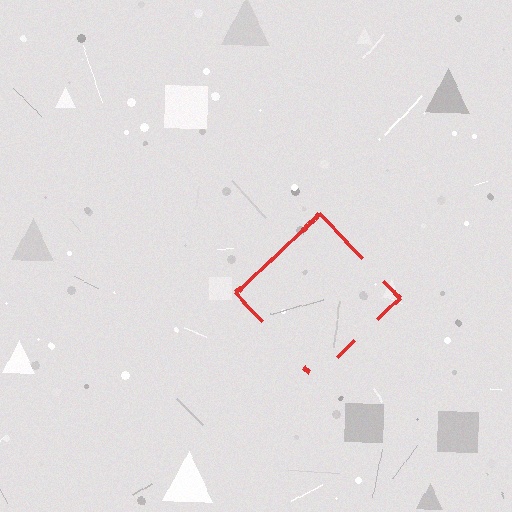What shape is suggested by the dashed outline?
The dashed outline suggests a diamond.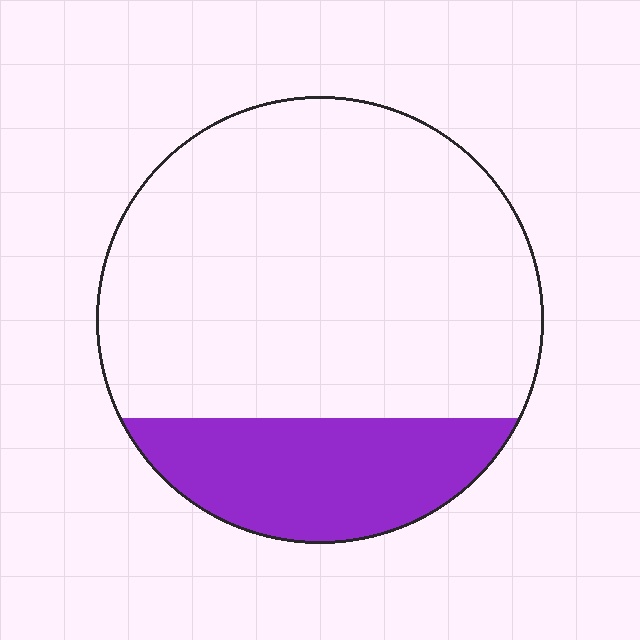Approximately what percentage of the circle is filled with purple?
Approximately 25%.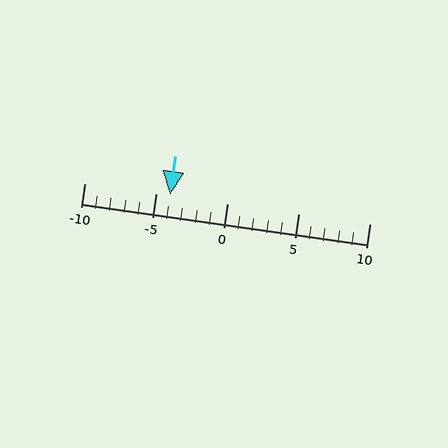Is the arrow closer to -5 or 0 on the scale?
The arrow is closer to -5.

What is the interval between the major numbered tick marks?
The major tick marks are spaced 5 units apart.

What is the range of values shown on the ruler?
The ruler shows values from -10 to 10.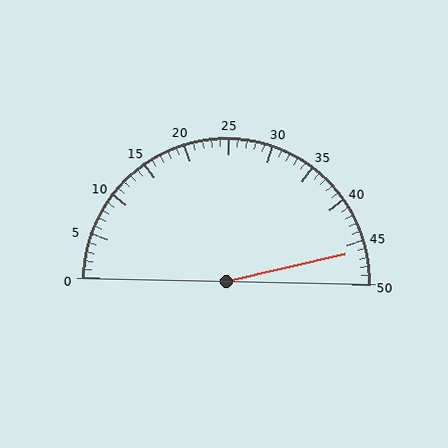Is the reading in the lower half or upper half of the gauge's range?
The reading is in the upper half of the range (0 to 50).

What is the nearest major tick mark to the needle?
The nearest major tick mark is 45.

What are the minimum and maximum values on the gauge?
The gauge ranges from 0 to 50.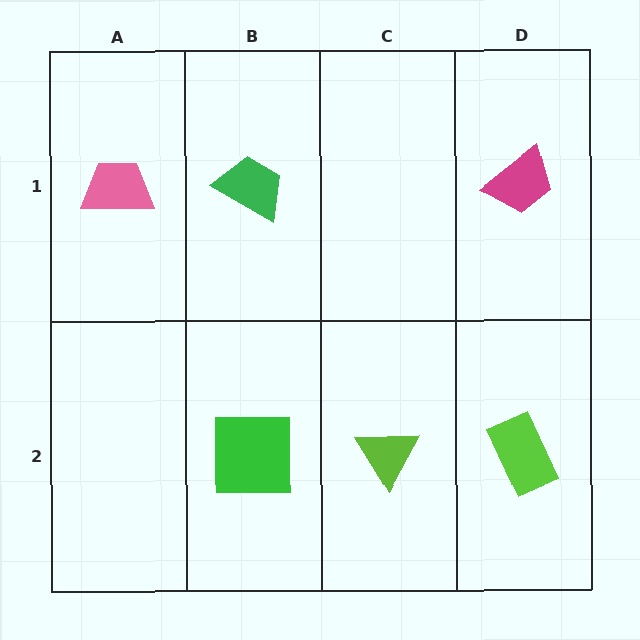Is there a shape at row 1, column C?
No, that cell is empty.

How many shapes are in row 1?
3 shapes.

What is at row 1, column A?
A pink trapezoid.